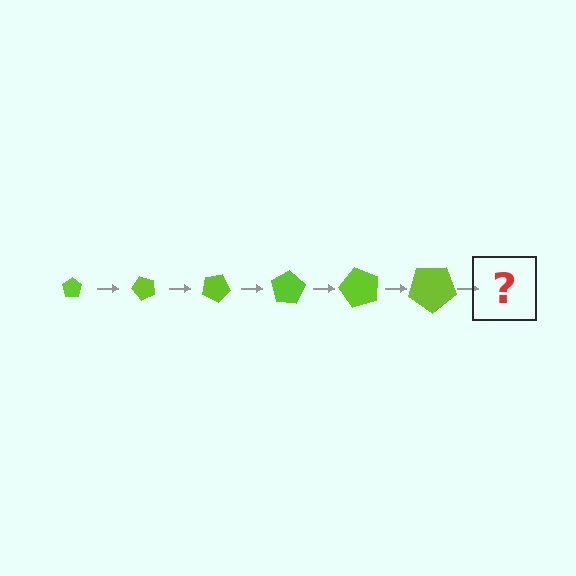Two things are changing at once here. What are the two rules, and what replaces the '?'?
The two rules are that the pentagon grows larger each step and it rotates 50 degrees each step. The '?' should be a pentagon, larger than the previous one and rotated 300 degrees from the start.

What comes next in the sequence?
The next element should be a pentagon, larger than the previous one and rotated 300 degrees from the start.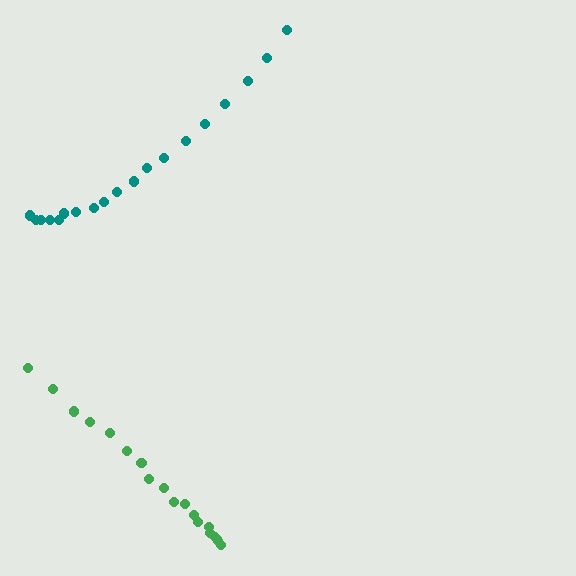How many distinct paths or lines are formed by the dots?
There are 2 distinct paths.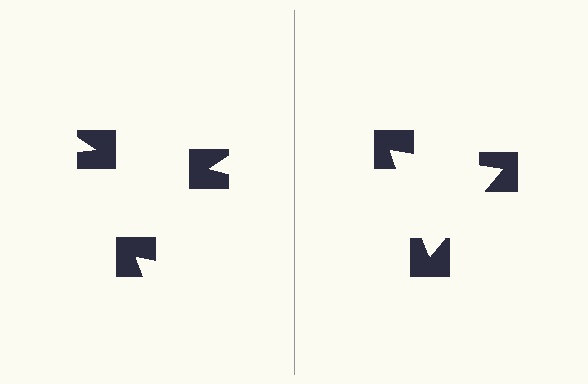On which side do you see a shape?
An illusory triangle appears on the right side. On the left side the wedge cuts are rotated, so no coherent shape forms.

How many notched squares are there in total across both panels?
6 — 3 on each side.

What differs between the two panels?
The notched squares are positioned identically on both sides; only the wedge orientations differ. On the right they align to a triangle; on the left they are misaligned.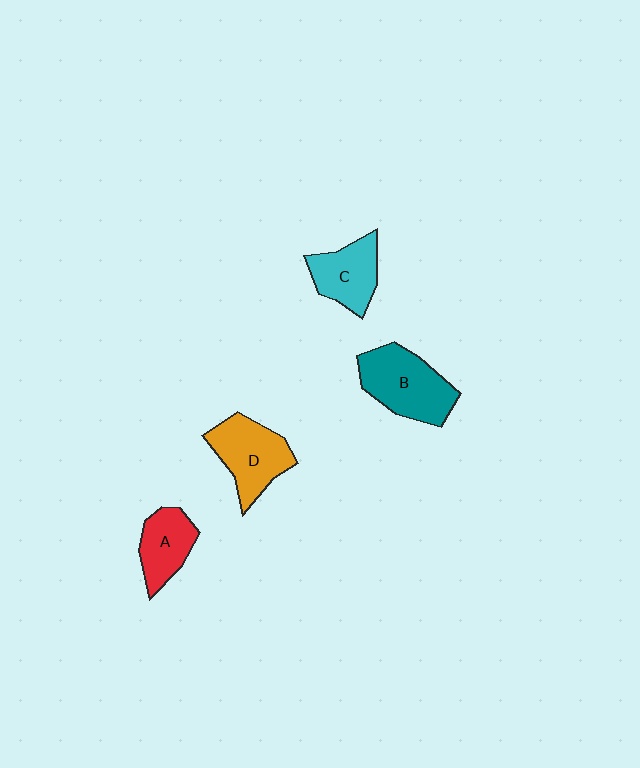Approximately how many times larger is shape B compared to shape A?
Approximately 1.5 times.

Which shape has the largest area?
Shape B (teal).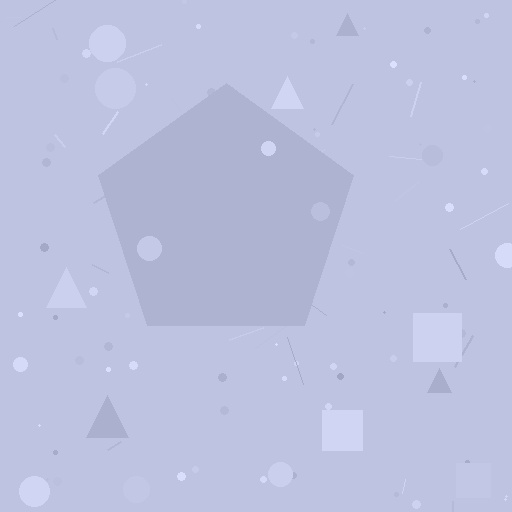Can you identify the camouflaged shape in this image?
The camouflaged shape is a pentagon.